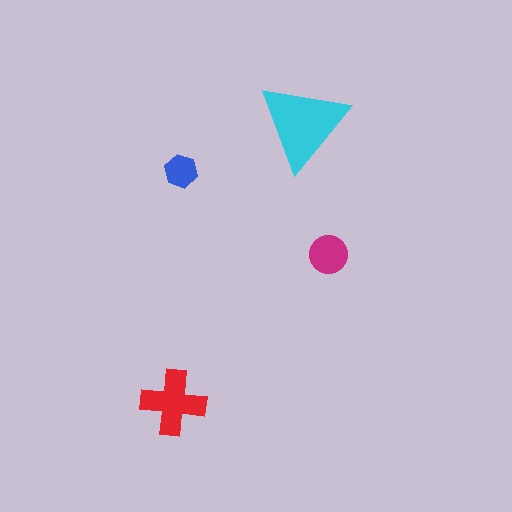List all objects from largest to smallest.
The cyan triangle, the red cross, the magenta circle, the blue hexagon.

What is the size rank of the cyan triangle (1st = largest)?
1st.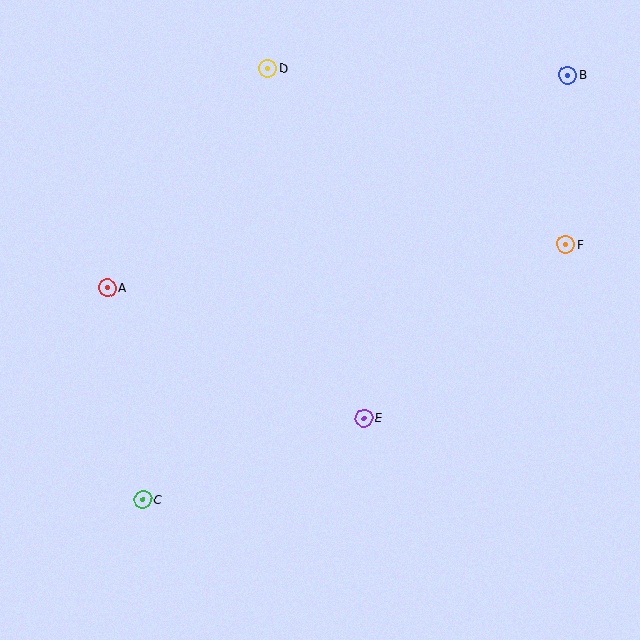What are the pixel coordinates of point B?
Point B is at (568, 75).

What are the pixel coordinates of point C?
Point C is at (143, 500).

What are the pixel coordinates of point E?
Point E is at (364, 418).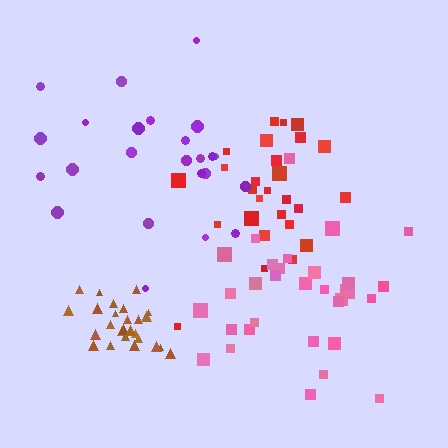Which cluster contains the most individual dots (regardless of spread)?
Pink (31).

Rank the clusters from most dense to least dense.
brown, red, pink, purple.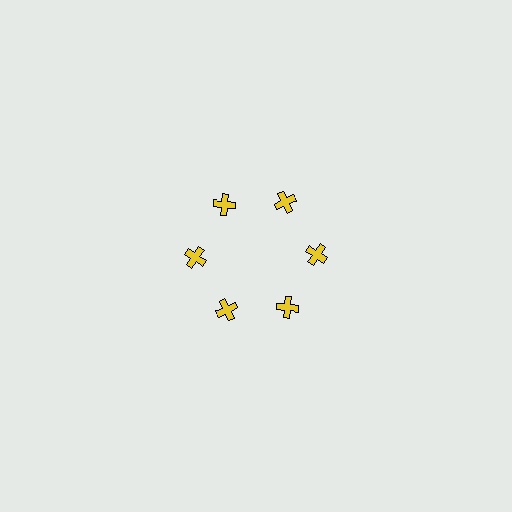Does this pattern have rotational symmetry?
Yes, this pattern has 6-fold rotational symmetry. It looks the same after rotating 60 degrees around the center.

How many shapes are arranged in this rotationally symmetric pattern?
There are 6 shapes, arranged in 6 groups of 1.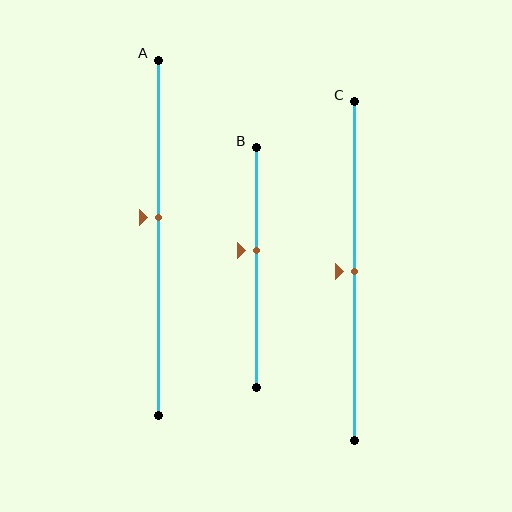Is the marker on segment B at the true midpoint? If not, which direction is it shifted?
No, the marker on segment B is shifted upward by about 7% of the segment length.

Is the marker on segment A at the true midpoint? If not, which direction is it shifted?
No, the marker on segment A is shifted upward by about 6% of the segment length.